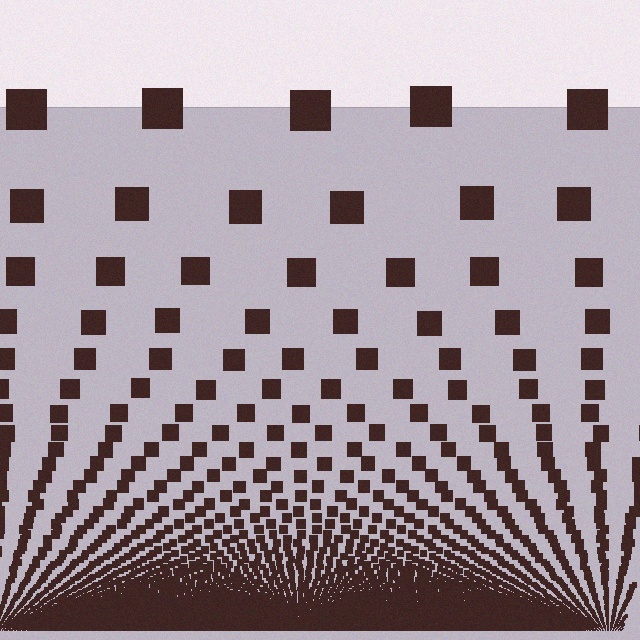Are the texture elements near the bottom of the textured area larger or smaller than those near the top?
Smaller. The gradient is inverted — elements near the bottom are smaller and denser.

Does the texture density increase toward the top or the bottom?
Density increases toward the bottom.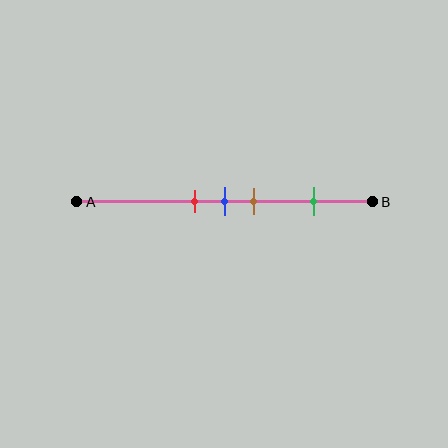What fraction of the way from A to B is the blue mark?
The blue mark is approximately 50% (0.5) of the way from A to B.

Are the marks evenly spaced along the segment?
No, the marks are not evenly spaced.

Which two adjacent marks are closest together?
The red and blue marks are the closest adjacent pair.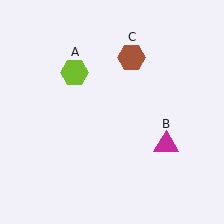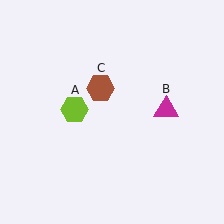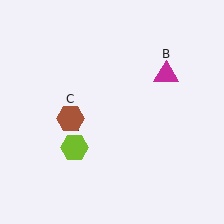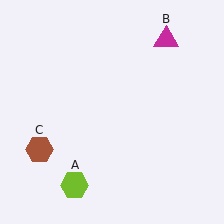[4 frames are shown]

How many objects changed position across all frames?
3 objects changed position: lime hexagon (object A), magenta triangle (object B), brown hexagon (object C).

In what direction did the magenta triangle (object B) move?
The magenta triangle (object B) moved up.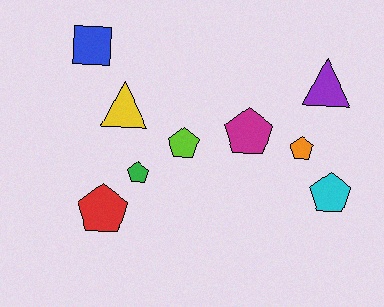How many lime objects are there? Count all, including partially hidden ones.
There is 1 lime object.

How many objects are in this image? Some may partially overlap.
There are 9 objects.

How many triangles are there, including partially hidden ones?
There are 2 triangles.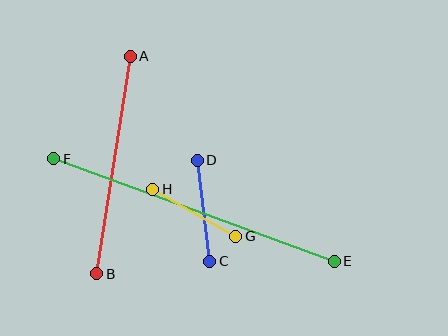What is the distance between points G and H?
The distance is approximately 95 pixels.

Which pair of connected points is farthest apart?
Points E and F are farthest apart.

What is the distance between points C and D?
The distance is approximately 102 pixels.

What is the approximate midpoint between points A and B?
The midpoint is at approximately (113, 165) pixels.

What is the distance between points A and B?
The distance is approximately 220 pixels.